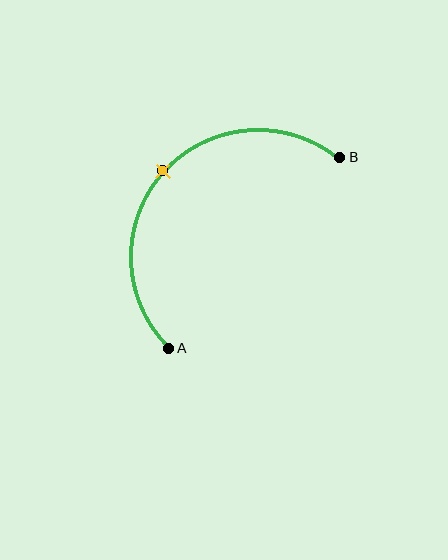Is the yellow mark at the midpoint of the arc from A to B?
Yes. The yellow mark lies on the arc at equal arc-length from both A and B — it is the arc midpoint.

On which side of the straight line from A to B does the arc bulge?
The arc bulges above and to the left of the straight line connecting A and B.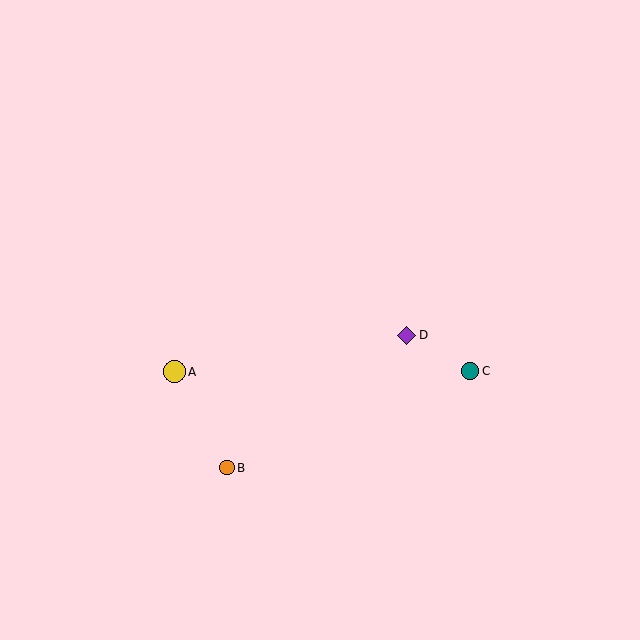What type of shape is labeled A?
Shape A is a yellow circle.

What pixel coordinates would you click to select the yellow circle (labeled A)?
Click at (174, 372) to select the yellow circle A.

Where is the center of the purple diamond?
The center of the purple diamond is at (407, 335).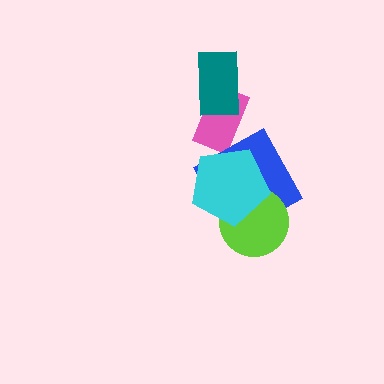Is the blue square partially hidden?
Yes, it is partially covered by another shape.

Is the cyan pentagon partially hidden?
No, no other shape covers it.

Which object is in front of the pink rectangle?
The teal rectangle is in front of the pink rectangle.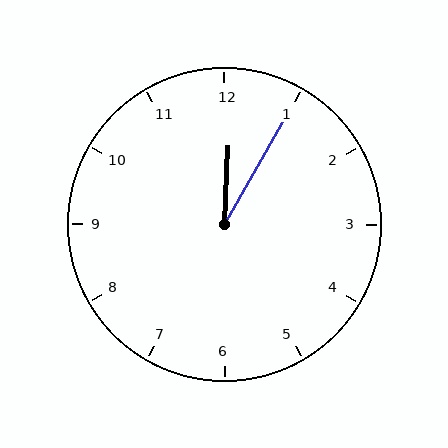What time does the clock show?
12:05.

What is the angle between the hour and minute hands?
Approximately 28 degrees.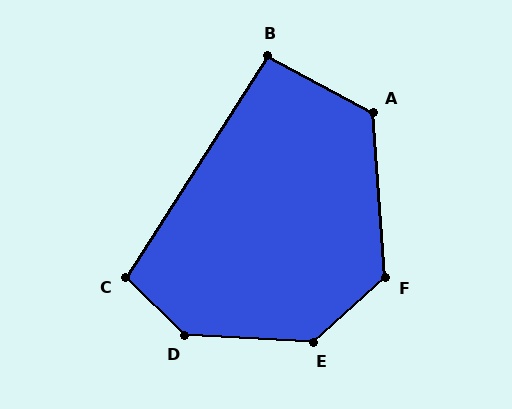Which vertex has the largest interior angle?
D, at approximately 138 degrees.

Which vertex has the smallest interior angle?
B, at approximately 95 degrees.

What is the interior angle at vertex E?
Approximately 135 degrees (obtuse).